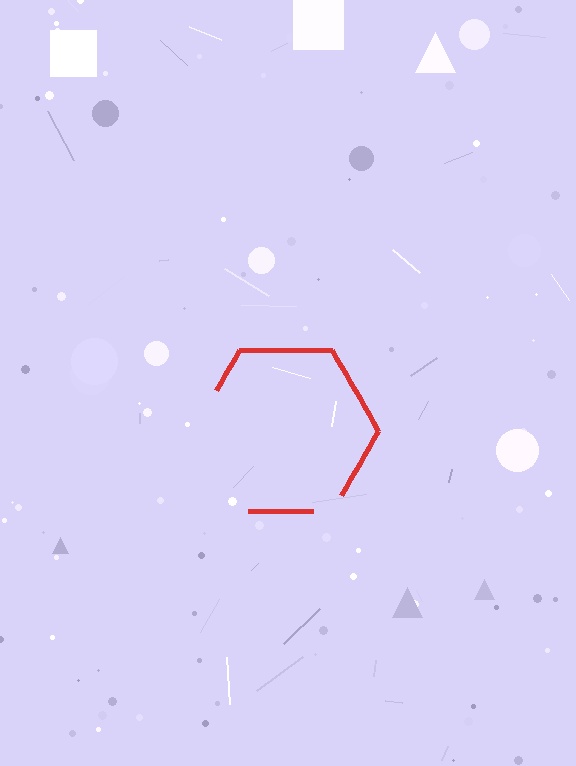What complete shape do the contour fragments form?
The contour fragments form a hexagon.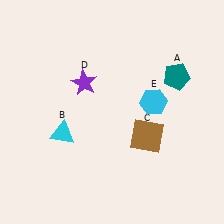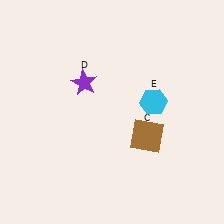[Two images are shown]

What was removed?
The cyan triangle (B), the teal pentagon (A) were removed in Image 2.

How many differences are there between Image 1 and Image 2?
There are 2 differences between the two images.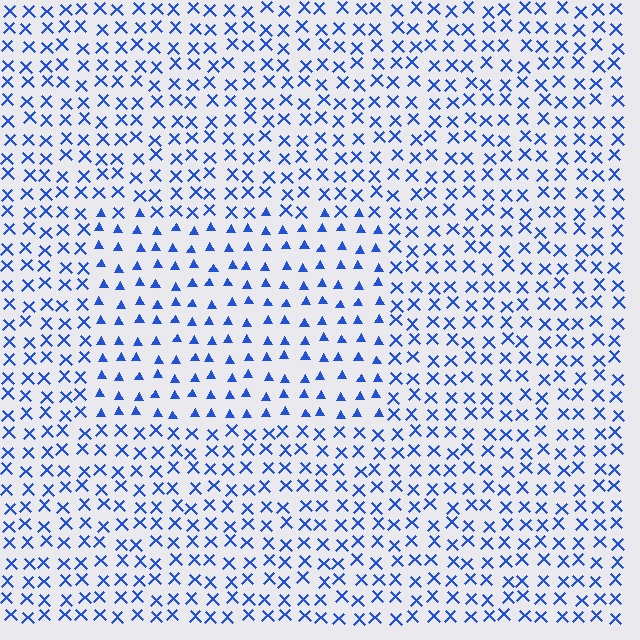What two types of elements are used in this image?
The image uses triangles inside the rectangle region and X marks outside it.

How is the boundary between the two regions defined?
The boundary is defined by a change in element shape: triangles inside vs. X marks outside. All elements share the same color and spacing.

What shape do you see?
I see a rectangle.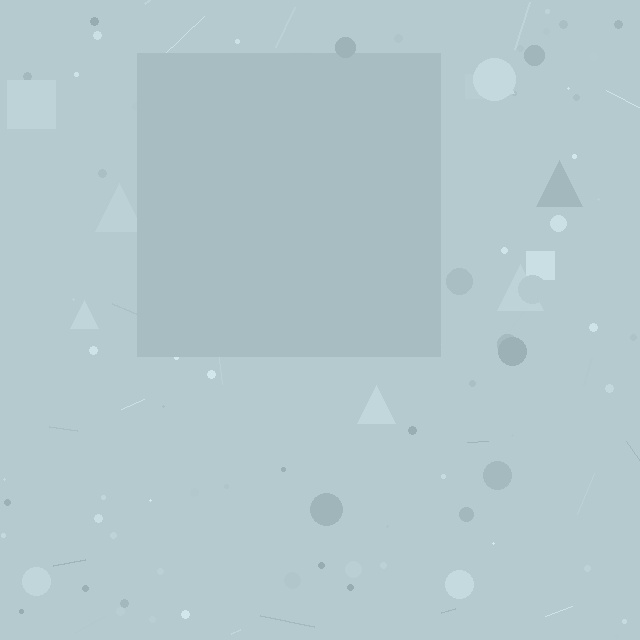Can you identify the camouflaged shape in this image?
The camouflaged shape is a square.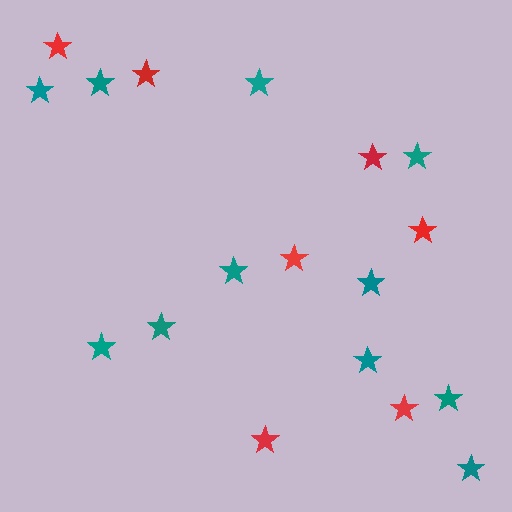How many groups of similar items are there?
There are 2 groups: one group of red stars (7) and one group of teal stars (11).